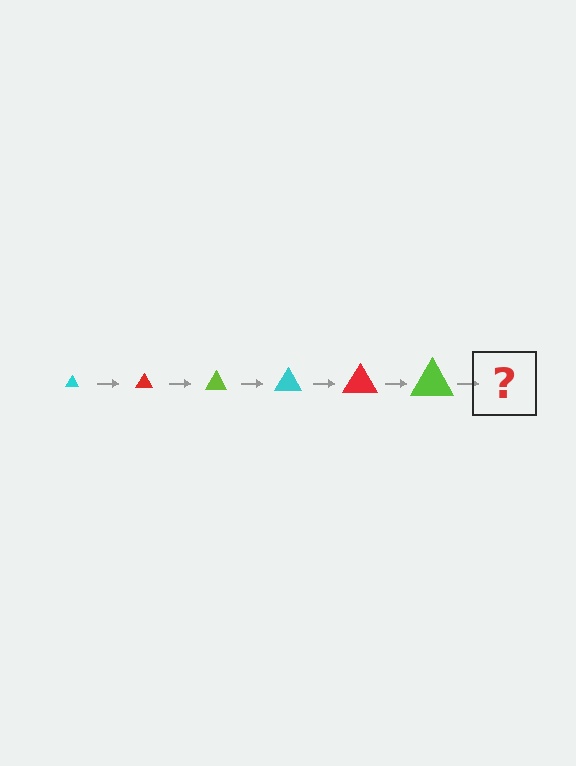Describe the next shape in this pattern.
It should be a cyan triangle, larger than the previous one.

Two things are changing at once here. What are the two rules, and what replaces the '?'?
The two rules are that the triangle grows larger each step and the color cycles through cyan, red, and lime. The '?' should be a cyan triangle, larger than the previous one.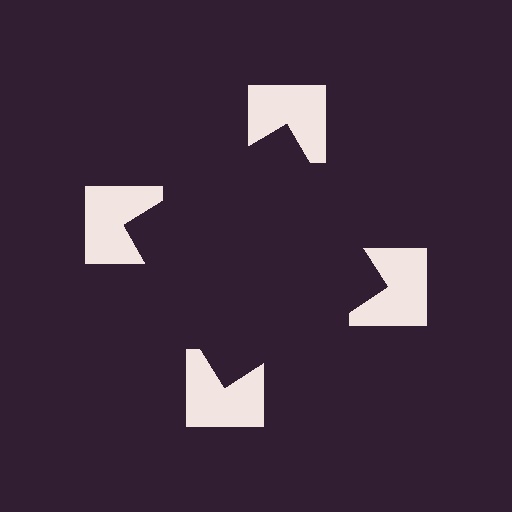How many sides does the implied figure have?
4 sides.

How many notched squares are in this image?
There are 4 — one at each vertex of the illusory square.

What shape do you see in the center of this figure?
An illusory square — its edges are inferred from the aligned wedge cuts in the notched squares, not physically drawn.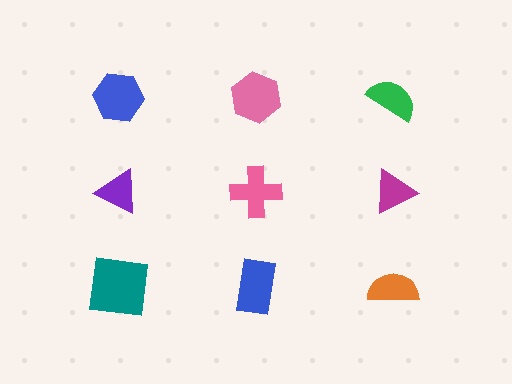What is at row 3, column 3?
An orange semicircle.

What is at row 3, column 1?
A teal square.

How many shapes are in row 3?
3 shapes.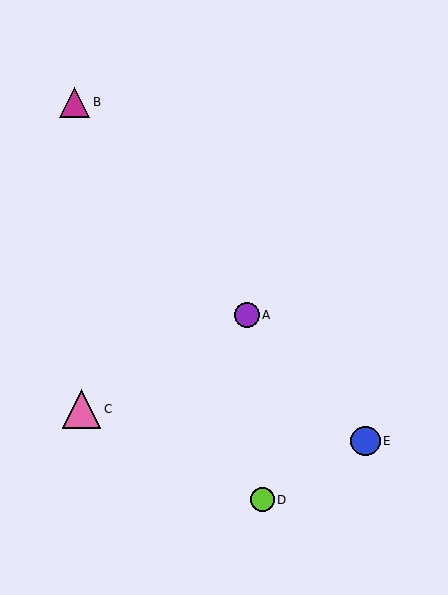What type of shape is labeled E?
Shape E is a blue circle.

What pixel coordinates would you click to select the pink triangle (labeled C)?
Click at (82, 409) to select the pink triangle C.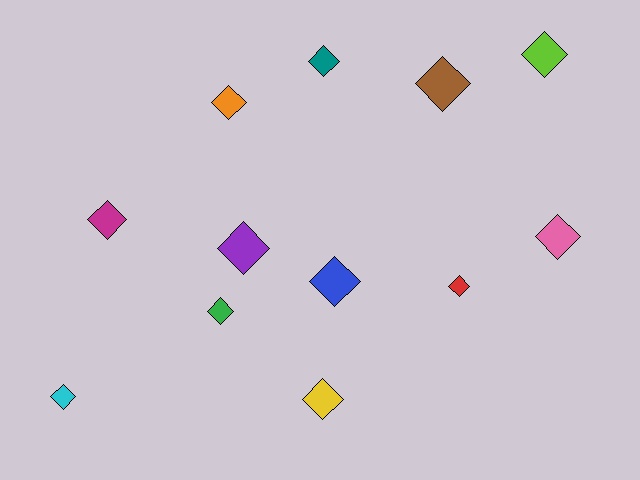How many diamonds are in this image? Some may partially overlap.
There are 12 diamonds.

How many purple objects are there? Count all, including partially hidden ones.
There is 1 purple object.